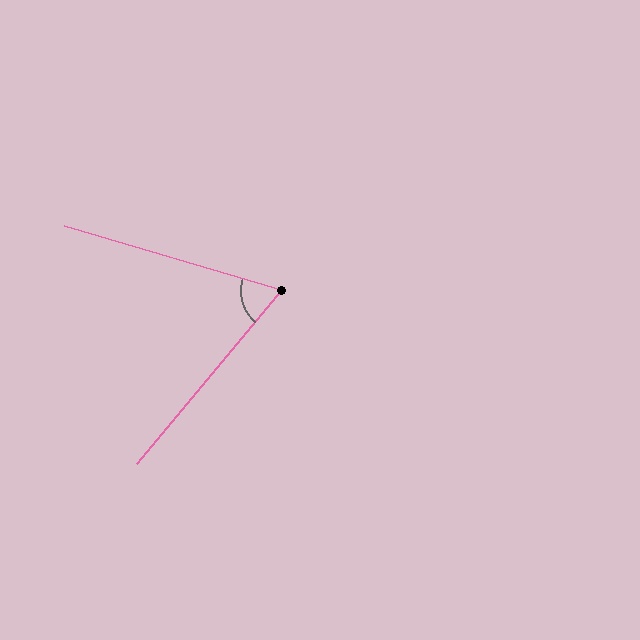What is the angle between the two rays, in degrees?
Approximately 67 degrees.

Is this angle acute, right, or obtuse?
It is acute.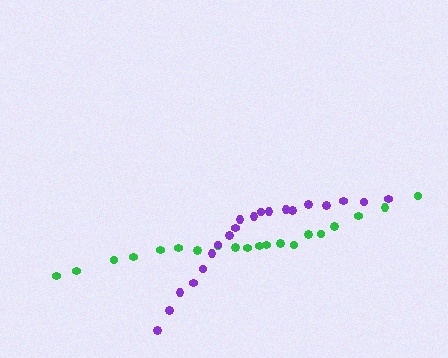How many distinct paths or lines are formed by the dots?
There are 2 distinct paths.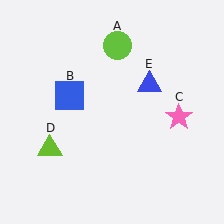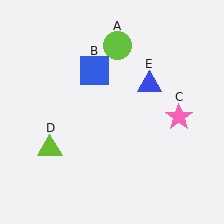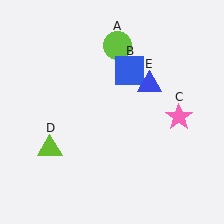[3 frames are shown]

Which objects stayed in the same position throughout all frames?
Lime circle (object A) and pink star (object C) and lime triangle (object D) and blue triangle (object E) remained stationary.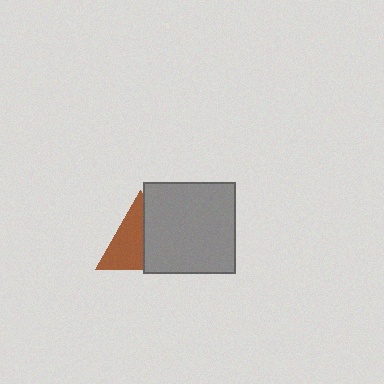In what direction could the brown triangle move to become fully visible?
The brown triangle could move left. That would shift it out from behind the gray square entirely.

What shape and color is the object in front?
The object in front is a gray square.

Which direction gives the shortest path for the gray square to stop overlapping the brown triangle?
Moving right gives the shortest separation.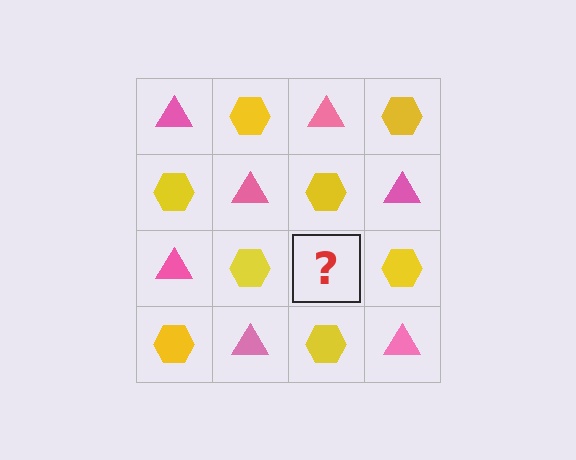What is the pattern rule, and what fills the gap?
The rule is that it alternates pink triangle and yellow hexagon in a checkerboard pattern. The gap should be filled with a pink triangle.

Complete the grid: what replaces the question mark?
The question mark should be replaced with a pink triangle.